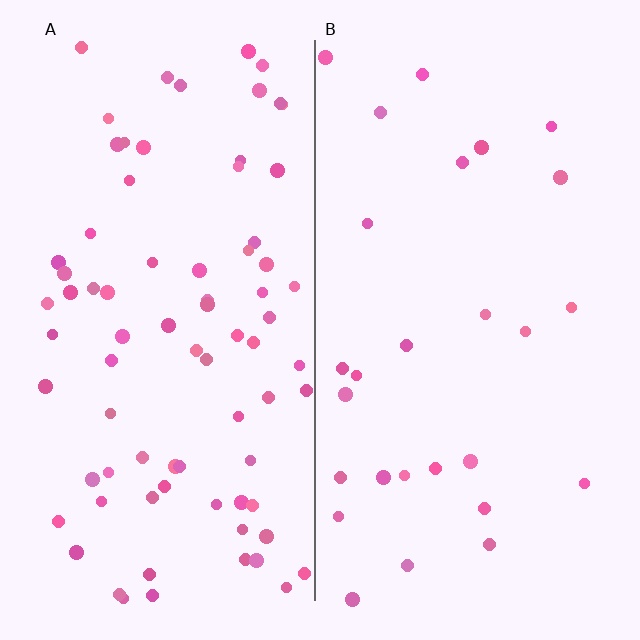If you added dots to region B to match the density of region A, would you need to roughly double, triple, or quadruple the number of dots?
Approximately triple.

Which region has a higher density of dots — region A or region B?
A (the left).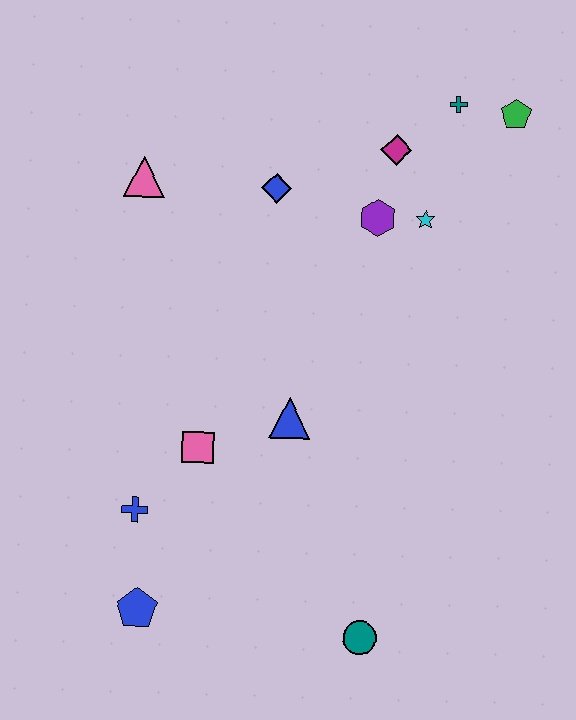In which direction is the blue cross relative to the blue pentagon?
The blue cross is above the blue pentagon.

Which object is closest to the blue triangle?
The pink square is closest to the blue triangle.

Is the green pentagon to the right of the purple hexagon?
Yes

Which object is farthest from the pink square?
The green pentagon is farthest from the pink square.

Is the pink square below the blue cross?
No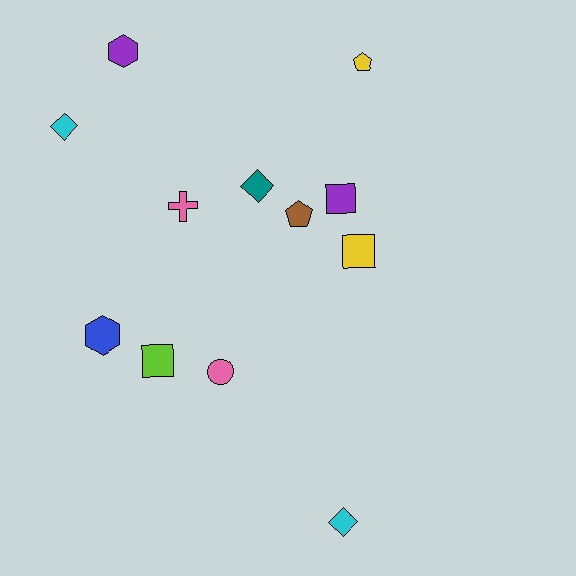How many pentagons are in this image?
There are 2 pentagons.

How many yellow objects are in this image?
There are 2 yellow objects.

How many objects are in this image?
There are 12 objects.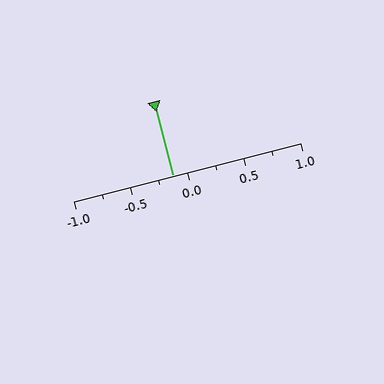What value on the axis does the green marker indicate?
The marker indicates approximately -0.12.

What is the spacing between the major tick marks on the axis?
The major ticks are spaced 0.5 apart.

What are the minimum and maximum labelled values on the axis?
The axis runs from -1.0 to 1.0.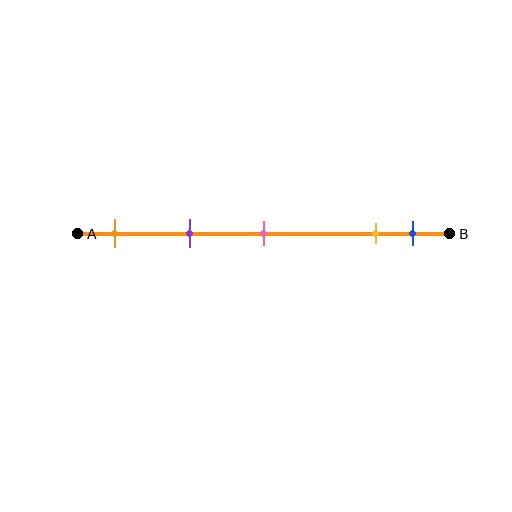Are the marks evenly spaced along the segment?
No, the marks are not evenly spaced.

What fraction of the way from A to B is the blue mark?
The blue mark is approximately 90% (0.9) of the way from A to B.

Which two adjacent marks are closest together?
The yellow and blue marks are the closest adjacent pair.